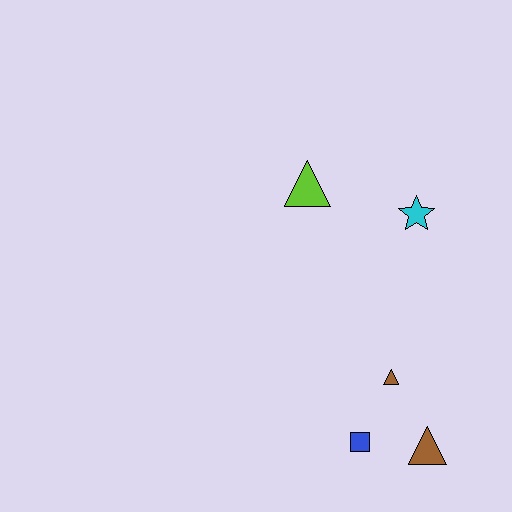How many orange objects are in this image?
There are no orange objects.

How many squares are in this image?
There is 1 square.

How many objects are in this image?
There are 5 objects.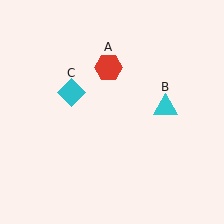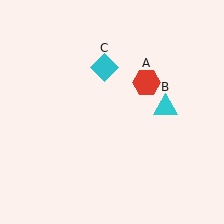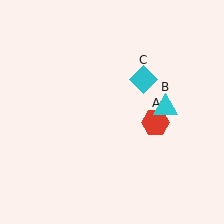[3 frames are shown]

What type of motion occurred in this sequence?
The red hexagon (object A), cyan diamond (object C) rotated clockwise around the center of the scene.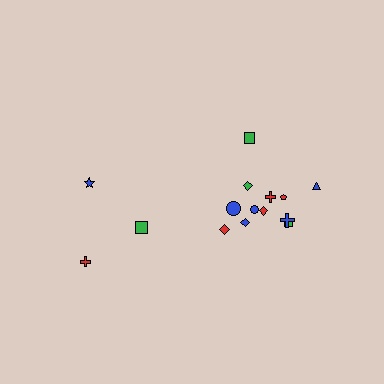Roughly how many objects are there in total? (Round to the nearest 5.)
Roughly 15 objects in total.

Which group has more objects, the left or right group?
The right group.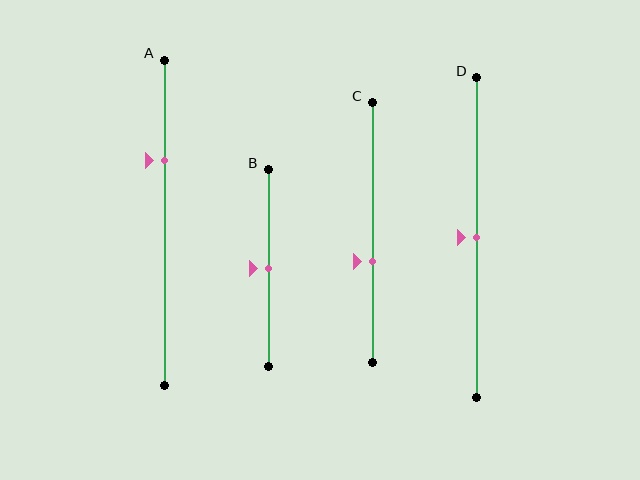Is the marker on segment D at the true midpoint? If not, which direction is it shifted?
Yes, the marker on segment D is at the true midpoint.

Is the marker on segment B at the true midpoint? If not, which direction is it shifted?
Yes, the marker on segment B is at the true midpoint.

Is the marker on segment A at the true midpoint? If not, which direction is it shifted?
No, the marker on segment A is shifted upward by about 19% of the segment length.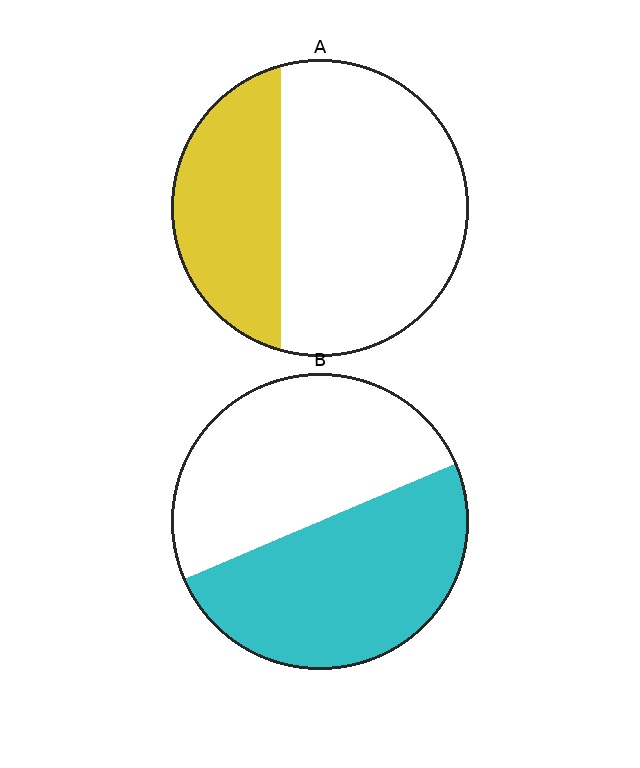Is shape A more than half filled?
No.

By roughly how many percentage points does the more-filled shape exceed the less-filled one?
By roughly 15 percentage points (B over A).